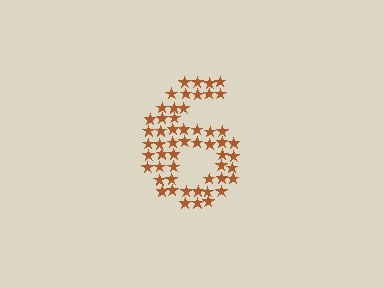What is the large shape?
The large shape is the digit 6.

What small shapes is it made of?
It is made of small stars.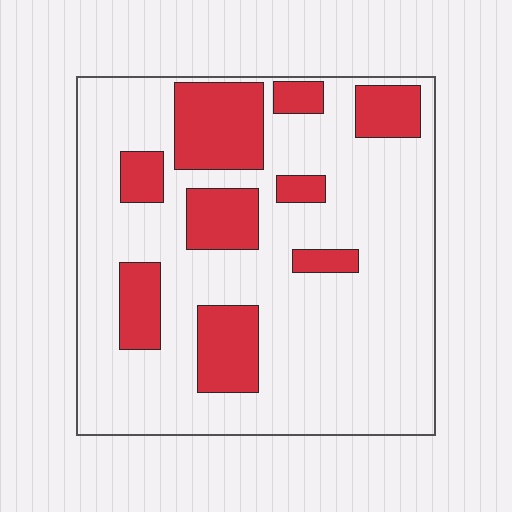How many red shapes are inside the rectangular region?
9.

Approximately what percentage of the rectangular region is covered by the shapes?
Approximately 25%.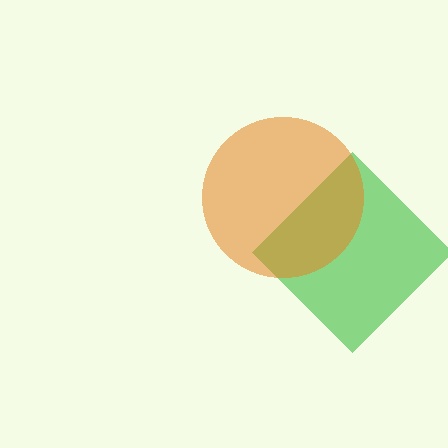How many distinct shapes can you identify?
There are 2 distinct shapes: a green diamond, an orange circle.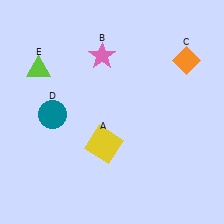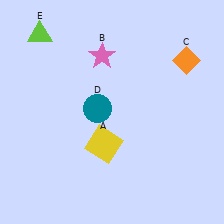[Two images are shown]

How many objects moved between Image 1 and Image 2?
2 objects moved between the two images.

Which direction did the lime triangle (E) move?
The lime triangle (E) moved up.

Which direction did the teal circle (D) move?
The teal circle (D) moved right.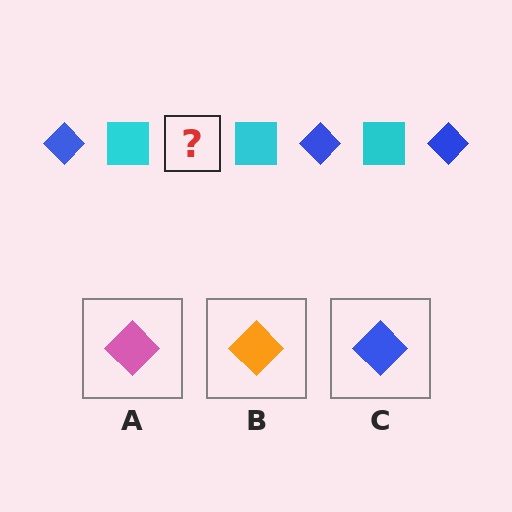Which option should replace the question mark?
Option C.